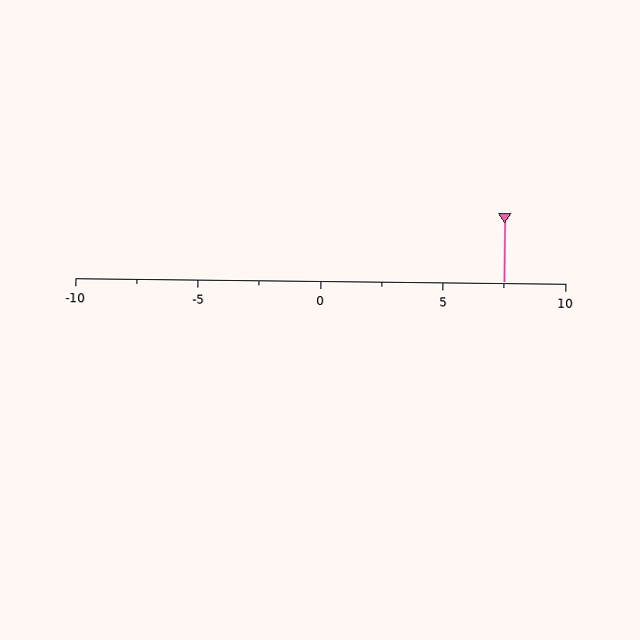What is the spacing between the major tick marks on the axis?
The major ticks are spaced 5 apart.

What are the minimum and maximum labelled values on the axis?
The axis runs from -10 to 10.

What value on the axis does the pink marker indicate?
The marker indicates approximately 7.5.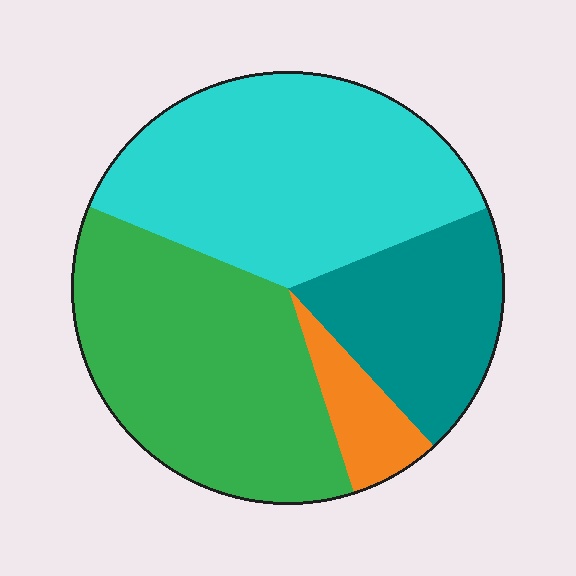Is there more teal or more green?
Green.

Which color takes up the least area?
Orange, at roughly 5%.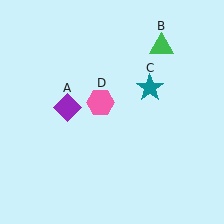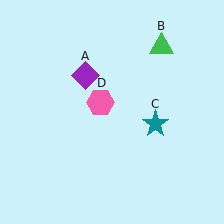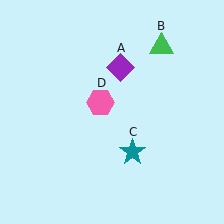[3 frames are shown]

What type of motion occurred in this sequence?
The purple diamond (object A), teal star (object C) rotated clockwise around the center of the scene.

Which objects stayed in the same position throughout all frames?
Green triangle (object B) and pink hexagon (object D) remained stationary.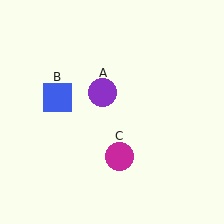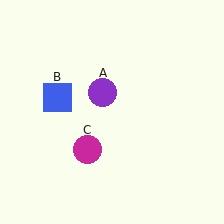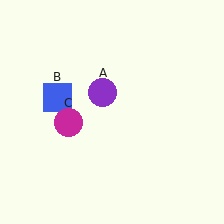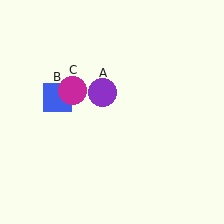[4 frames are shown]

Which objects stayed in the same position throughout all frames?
Purple circle (object A) and blue square (object B) remained stationary.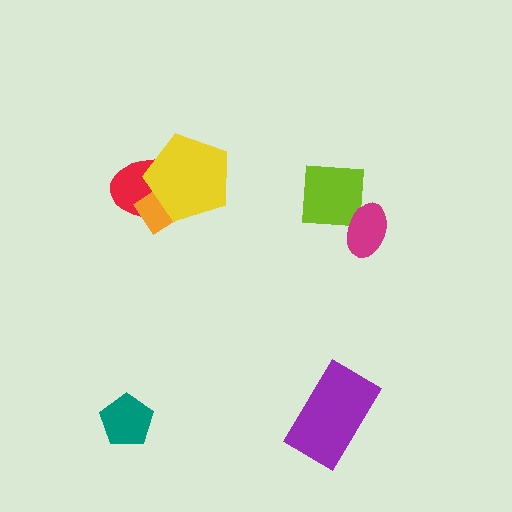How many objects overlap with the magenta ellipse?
1 object overlaps with the magenta ellipse.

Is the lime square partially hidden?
Yes, it is partially covered by another shape.